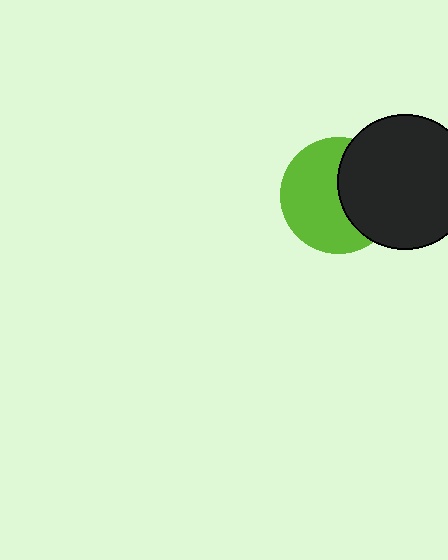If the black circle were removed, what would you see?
You would see the complete lime circle.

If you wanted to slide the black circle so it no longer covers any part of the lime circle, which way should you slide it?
Slide it right — that is the most direct way to separate the two shapes.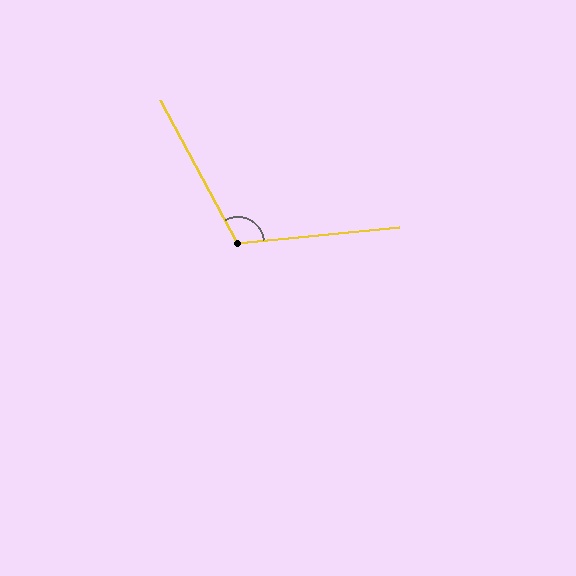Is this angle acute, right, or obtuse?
It is obtuse.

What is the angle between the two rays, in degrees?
Approximately 113 degrees.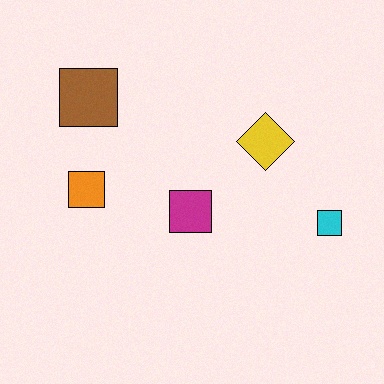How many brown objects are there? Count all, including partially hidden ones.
There is 1 brown object.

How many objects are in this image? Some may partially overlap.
There are 5 objects.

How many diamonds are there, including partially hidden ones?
There is 1 diamond.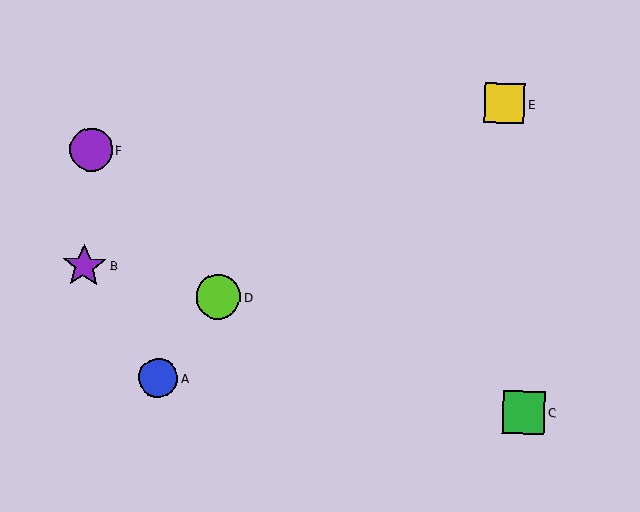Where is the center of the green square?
The center of the green square is at (524, 413).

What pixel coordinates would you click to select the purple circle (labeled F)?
Click at (91, 150) to select the purple circle F.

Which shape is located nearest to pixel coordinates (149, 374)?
The blue circle (labeled A) at (158, 378) is nearest to that location.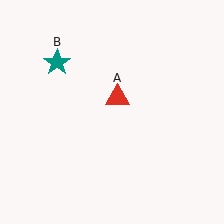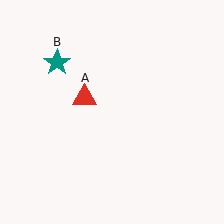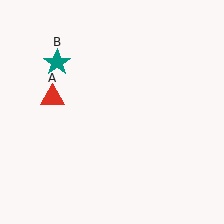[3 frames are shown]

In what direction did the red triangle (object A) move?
The red triangle (object A) moved left.